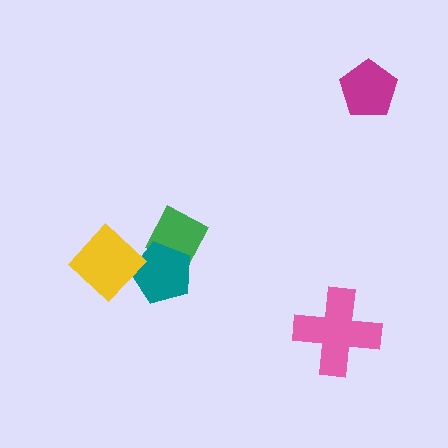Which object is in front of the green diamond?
The teal pentagon is in front of the green diamond.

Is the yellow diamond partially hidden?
No, no other shape covers it.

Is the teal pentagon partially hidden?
Yes, it is partially covered by another shape.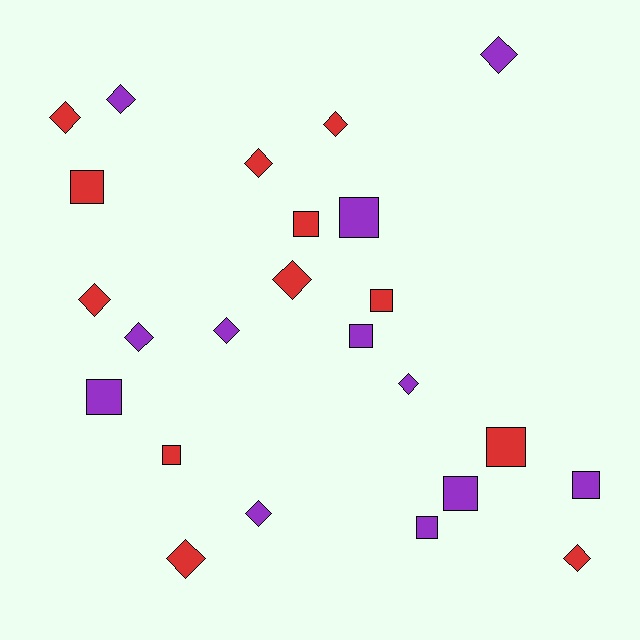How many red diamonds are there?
There are 7 red diamonds.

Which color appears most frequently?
Purple, with 12 objects.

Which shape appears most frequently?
Diamond, with 13 objects.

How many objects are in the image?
There are 24 objects.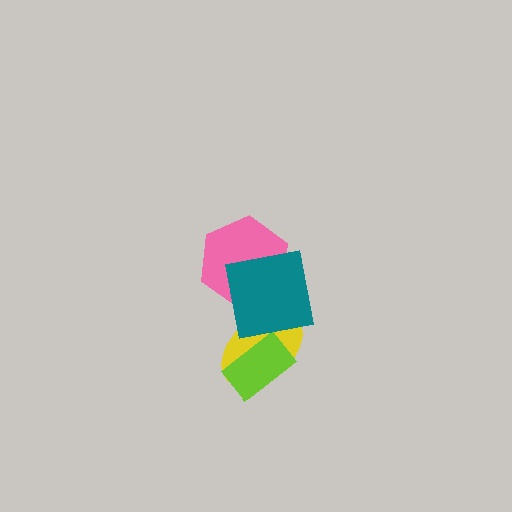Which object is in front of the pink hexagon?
The teal square is in front of the pink hexagon.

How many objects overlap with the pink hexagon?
1 object overlaps with the pink hexagon.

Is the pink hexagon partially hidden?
Yes, it is partially covered by another shape.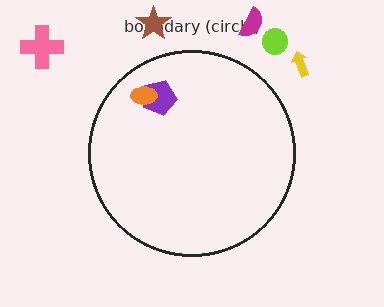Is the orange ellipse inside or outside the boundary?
Inside.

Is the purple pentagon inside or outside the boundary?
Inside.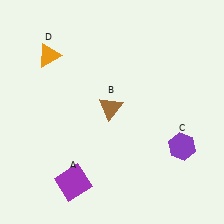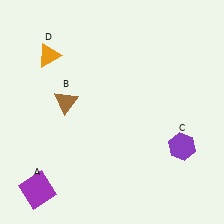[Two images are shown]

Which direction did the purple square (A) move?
The purple square (A) moved left.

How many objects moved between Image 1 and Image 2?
2 objects moved between the two images.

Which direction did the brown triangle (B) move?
The brown triangle (B) moved left.